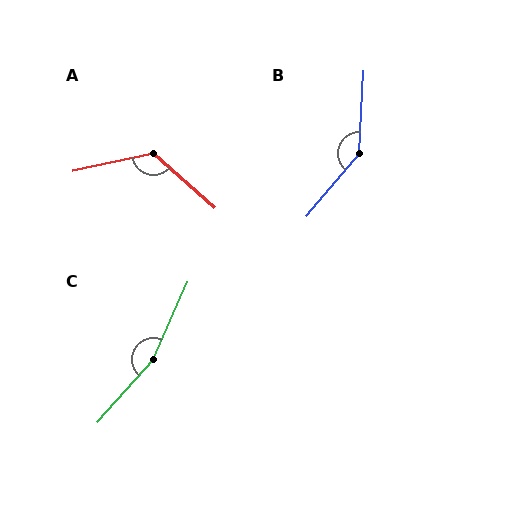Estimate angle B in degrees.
Approximately 143 degrees.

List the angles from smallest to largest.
A (126°), B (143°), C (162°).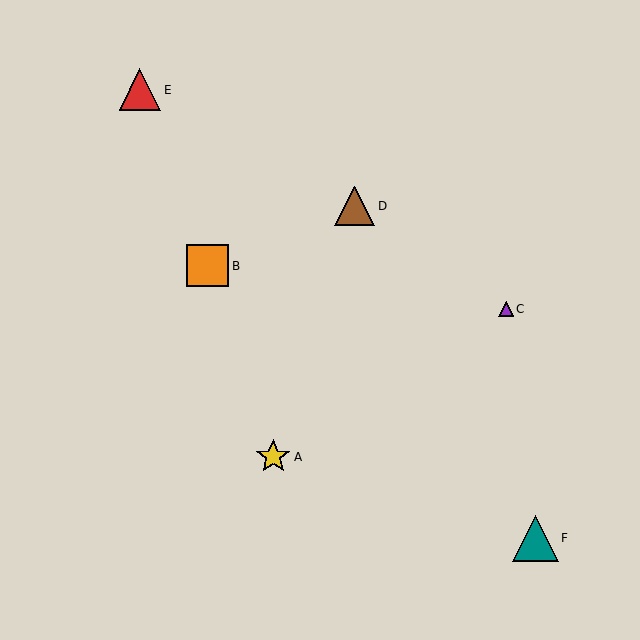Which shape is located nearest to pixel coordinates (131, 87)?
The red triangle (labeled E) at (140, 90) is nearest to that location.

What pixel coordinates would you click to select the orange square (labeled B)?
Click at (208, 266) to select the orange square B.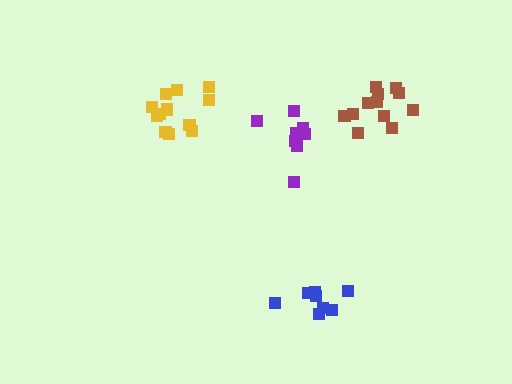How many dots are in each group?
Group 1: 12 dots, Group 2: 8 dots, Group 3: 8 dots, Group 4: 12 dots (40 total).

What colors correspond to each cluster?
The clusters are colored: yellow, purple, blue, brown.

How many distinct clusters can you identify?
There are 4 distinct clusters.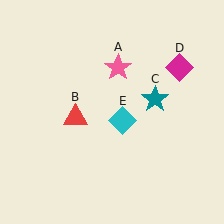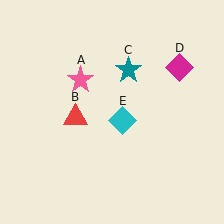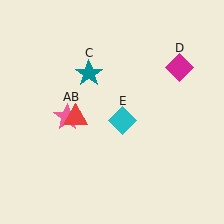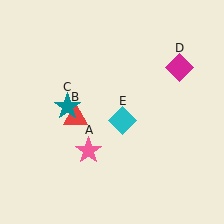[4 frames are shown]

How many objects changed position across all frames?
2 objects changed position: pink star (object A), teal star (object C).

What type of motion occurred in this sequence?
The pink star (object A), teal star (object C) rotated counterclockwise around the center of the scene.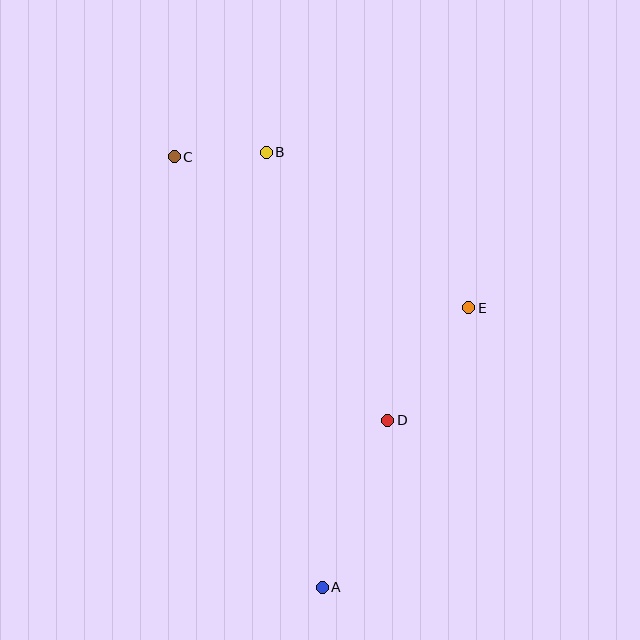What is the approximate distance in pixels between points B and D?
The distance between B and D is approximately 294 pixels.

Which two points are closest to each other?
Points B and C are closest to each other.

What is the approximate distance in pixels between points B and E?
The distance between B and E is approximately 255 pixels.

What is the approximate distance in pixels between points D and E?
The distance between D and E is approximately 139 pixels.